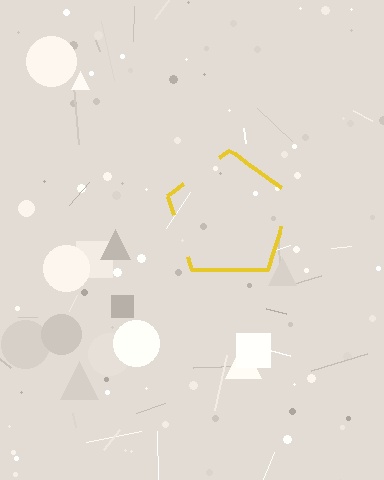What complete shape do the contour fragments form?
The contour fragments form a pentagon.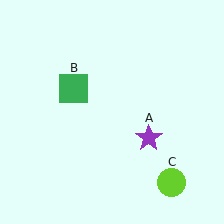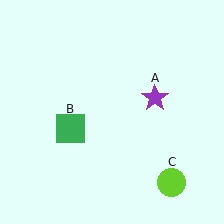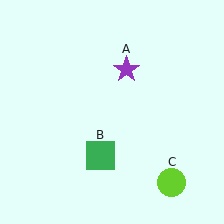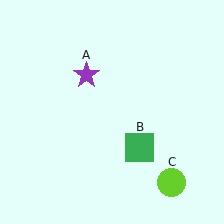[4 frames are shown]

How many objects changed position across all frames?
2 objects changed position: purple star (object A), green square (object B).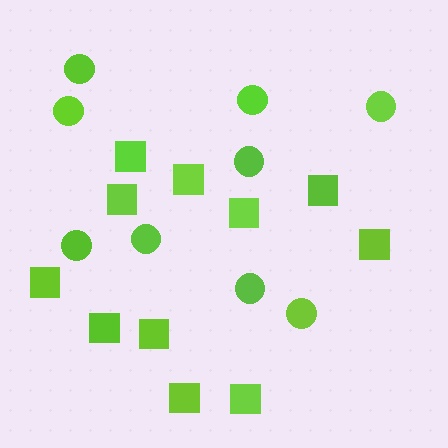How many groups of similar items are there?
There are 2 groups: one group of circles (9) and one group of squares (11).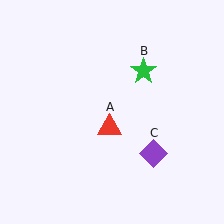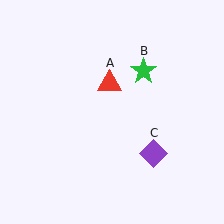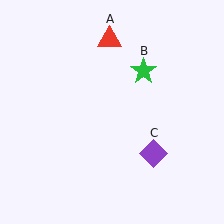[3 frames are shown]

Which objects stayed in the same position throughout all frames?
Green star (object B) and purple diamond (object C) remained stationary.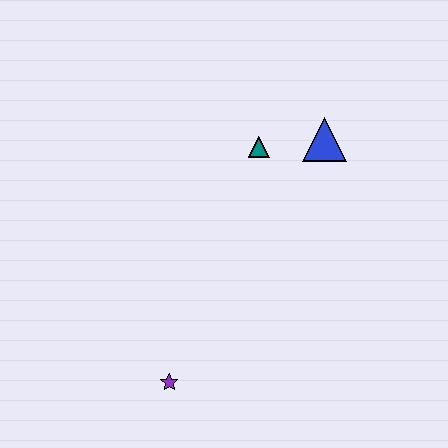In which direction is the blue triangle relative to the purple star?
The blue triangle is above the purple star.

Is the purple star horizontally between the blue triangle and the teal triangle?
No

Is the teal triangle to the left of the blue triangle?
Yes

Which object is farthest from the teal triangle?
The purple star is farthest from the teal triangle.